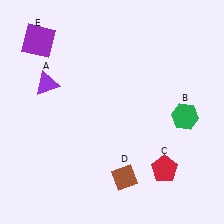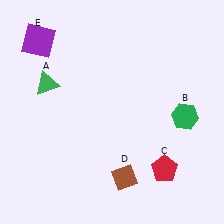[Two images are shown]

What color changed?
The triangle (A) changed from purple in Image 1 to green in Image 2.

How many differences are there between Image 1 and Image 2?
There is 1 difference between the two images.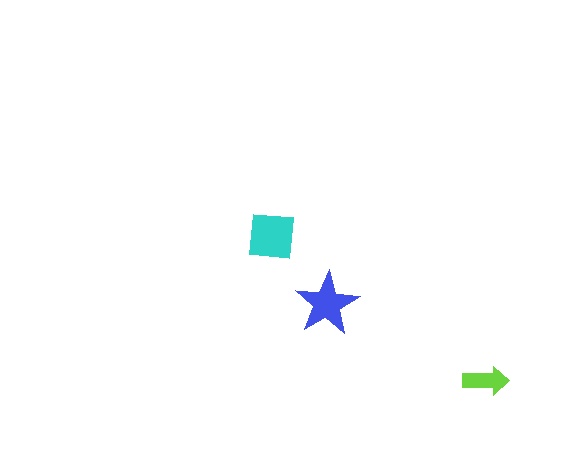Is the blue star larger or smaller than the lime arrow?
Larger.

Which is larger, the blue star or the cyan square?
The cyan square.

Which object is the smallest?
The lime arrow.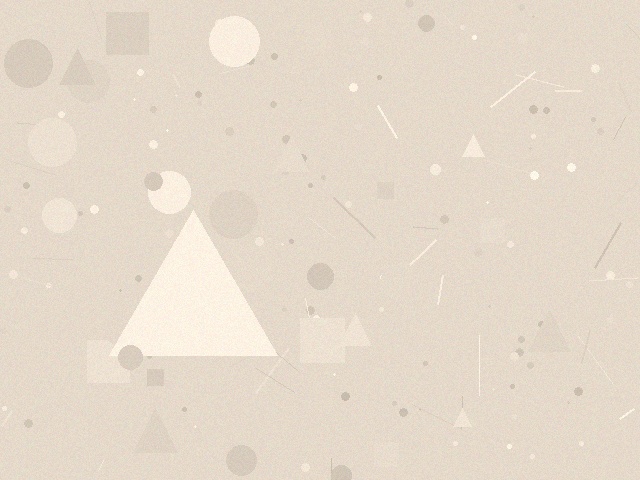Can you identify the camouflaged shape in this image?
The camouflaged shape is a triangle.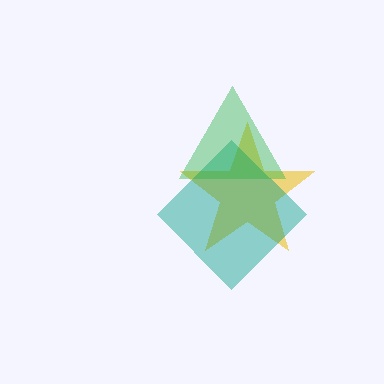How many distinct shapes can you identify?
There are 3 distinct shapes: a yellow star, a teal diamond, a green triangle.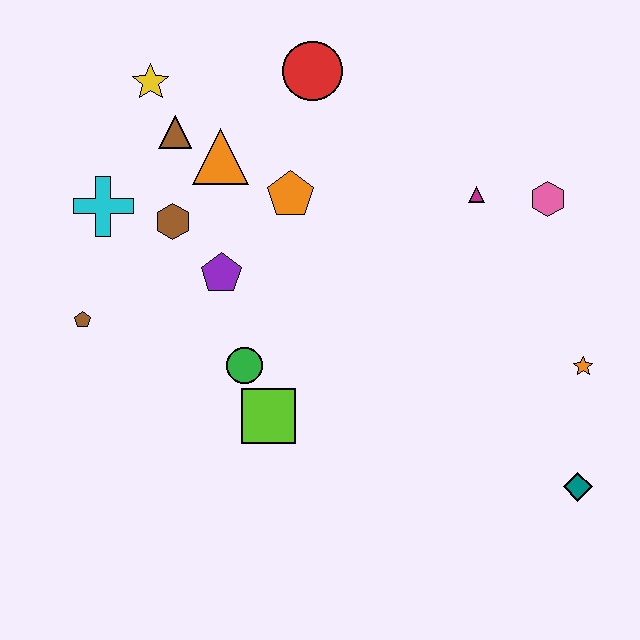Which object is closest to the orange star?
The teal diamond is closest to the orange star.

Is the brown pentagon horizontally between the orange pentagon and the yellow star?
No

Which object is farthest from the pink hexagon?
The brown pentagon is farthest from the pink hexagon.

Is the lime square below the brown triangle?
Yes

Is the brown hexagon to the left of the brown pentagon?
No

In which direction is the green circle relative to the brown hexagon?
The green circle is below the brown hexagon.